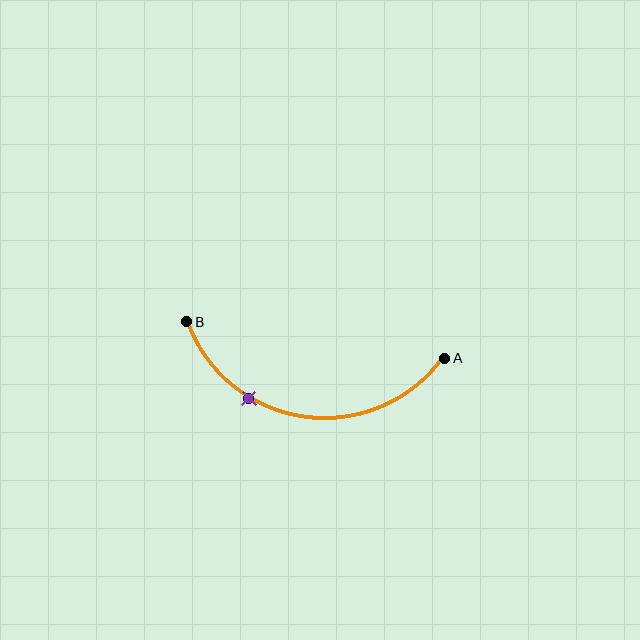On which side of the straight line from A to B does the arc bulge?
The arc bulges below the straight line connecting A and B.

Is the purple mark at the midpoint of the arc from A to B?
No. The purple mark lies on the arc but is closer to endpoint B. The arc midpoint would be at the point on the curve equidistant along the arc from both A and B.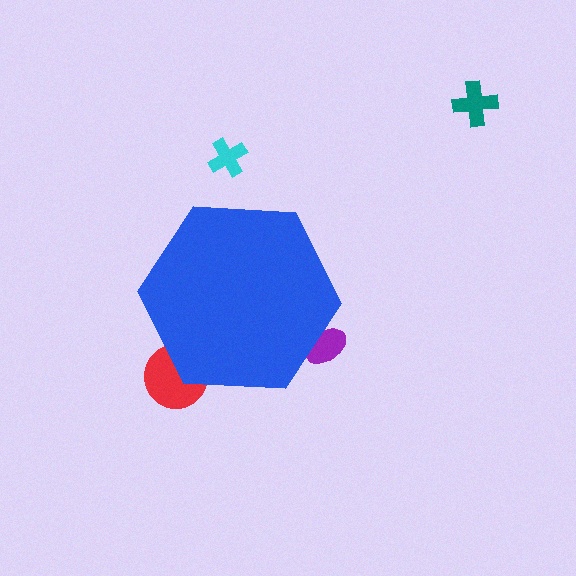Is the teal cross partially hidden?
No, the teal cross is fully visible.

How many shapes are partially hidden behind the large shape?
2 shapes are partially hidden.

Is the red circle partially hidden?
Yes, the red circle is partially hidden behind the blue hexagon.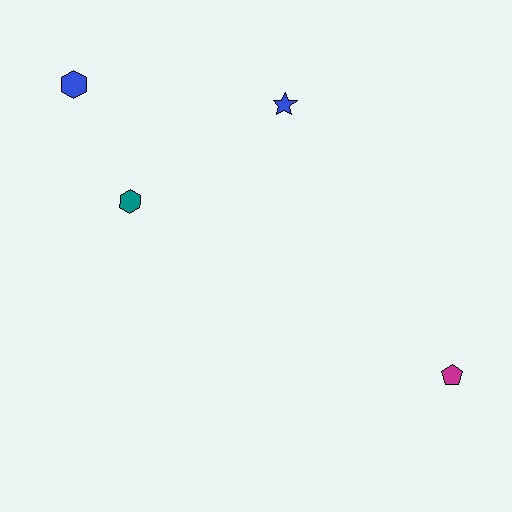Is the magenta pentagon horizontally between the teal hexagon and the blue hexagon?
No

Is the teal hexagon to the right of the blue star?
No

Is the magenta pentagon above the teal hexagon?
No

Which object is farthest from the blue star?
The magenta pentagon is farthest from the blue star.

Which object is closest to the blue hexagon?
The teal hexagon is closest to the blue hexagon.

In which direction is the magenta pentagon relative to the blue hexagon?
The magenta pentagon is to the right of the blue hexagon.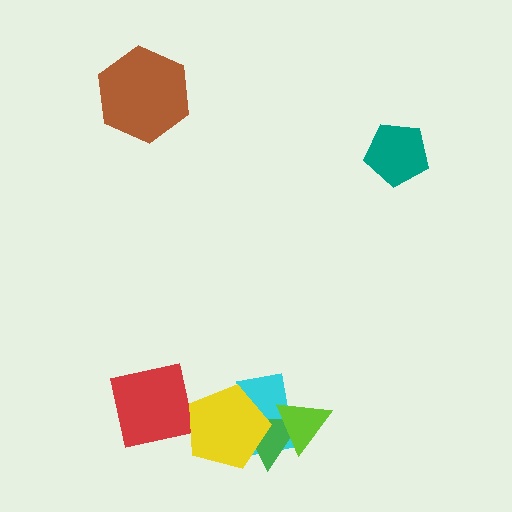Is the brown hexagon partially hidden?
No, no other shape covers it.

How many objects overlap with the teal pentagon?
0 objects overlap with the teal pentagon.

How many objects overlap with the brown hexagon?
0 objects overlap with the brown hexagon.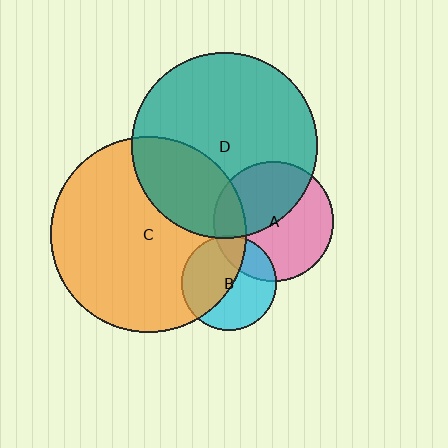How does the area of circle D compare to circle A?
Approximately 2.4 times.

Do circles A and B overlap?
Yes.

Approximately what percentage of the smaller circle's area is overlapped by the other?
Approximately 25%.